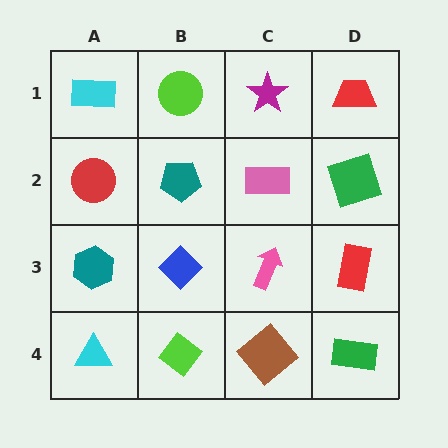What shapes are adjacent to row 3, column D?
A green square (row 2, column D), a green rectangle (row 4, column D), a pink arrow (row 3, column C).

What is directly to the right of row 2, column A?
A teal pentagon.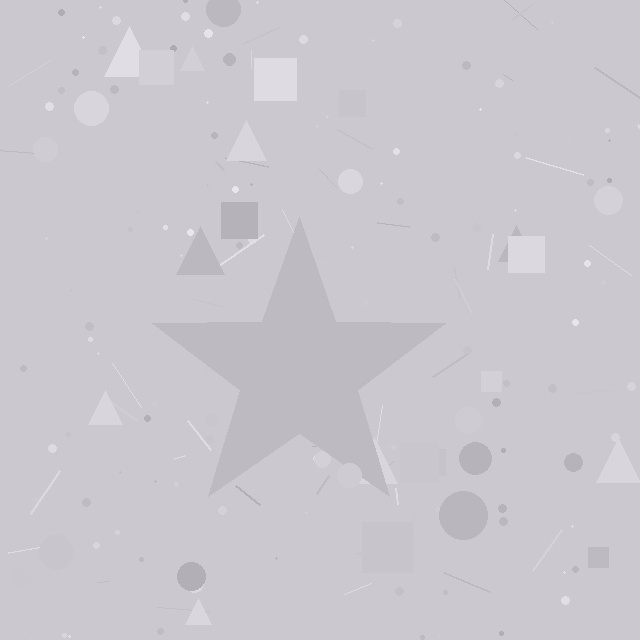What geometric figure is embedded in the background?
A star is embedded in the background.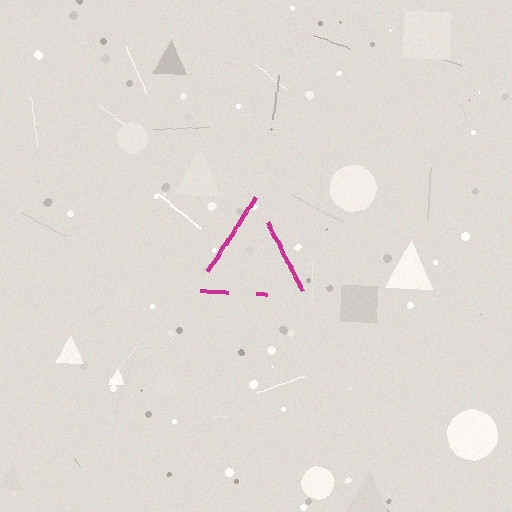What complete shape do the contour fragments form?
The contour fragments form a triangle.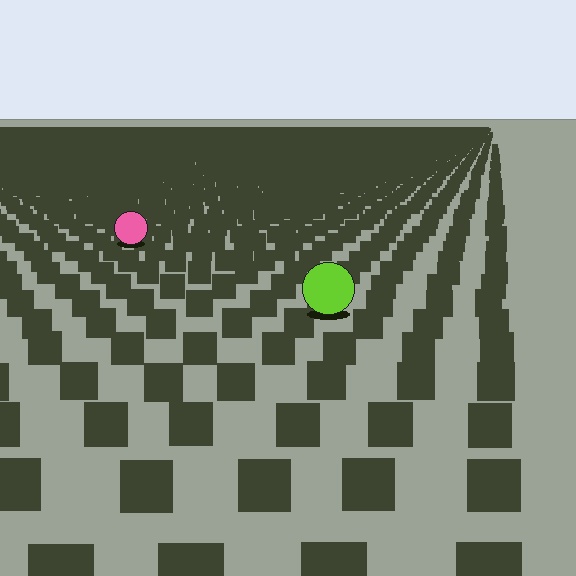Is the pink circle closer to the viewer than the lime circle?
No. The lime circle is closer — you can tell from the texture gradient: the ground texture is coarser near it.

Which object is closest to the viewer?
The lime circle is closest. The texture marks near it are larger and more spread out.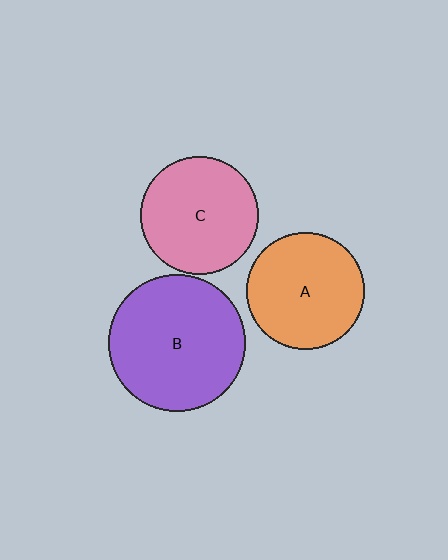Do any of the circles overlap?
No, none of the circles overlap.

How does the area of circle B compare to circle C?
Approximately 1.3 times.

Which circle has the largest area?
Circle B (purple).